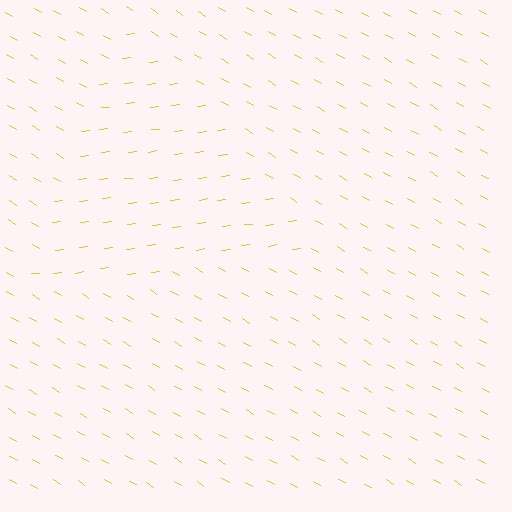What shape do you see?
I see a triangle.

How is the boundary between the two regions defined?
The boundary is defined purely by a change in line orientation (approximately 38 degrees difference). All lines are the same color and thickness.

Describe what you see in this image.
The image is filled with small yellow line segments. A triangle region in the image has lines oriented differently from the surrounding lines, creating a visible texture boundary.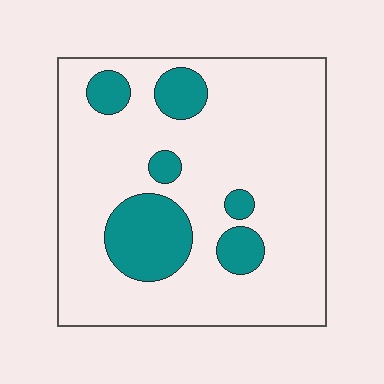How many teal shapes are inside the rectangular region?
6.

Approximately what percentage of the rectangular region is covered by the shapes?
Approximately 20%.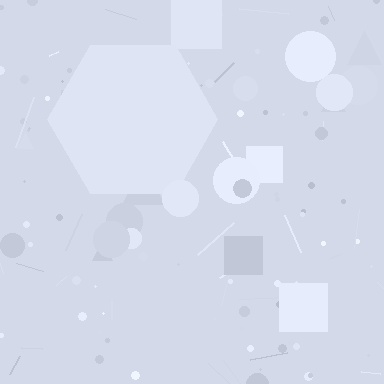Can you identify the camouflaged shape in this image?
The camouflaged shape is a hexagon.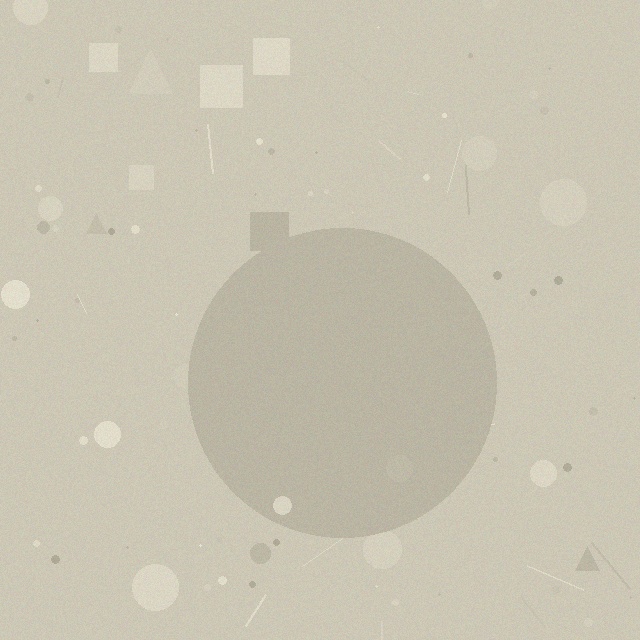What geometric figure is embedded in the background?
A circle is embedded in the background.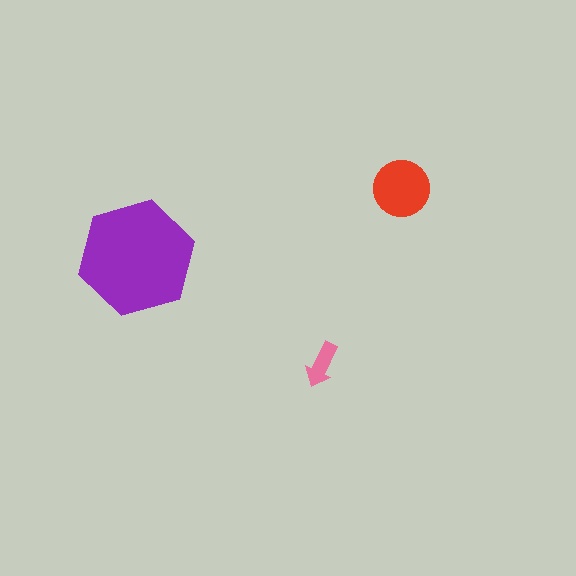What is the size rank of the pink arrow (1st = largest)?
3rd.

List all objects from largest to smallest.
The purple hexagon, the red circle, the pink arrow.